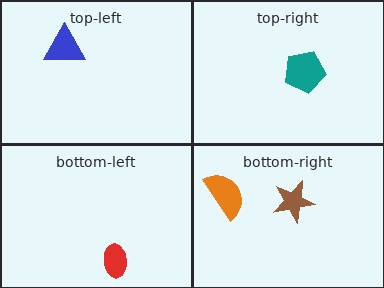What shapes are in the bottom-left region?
The red ellipse.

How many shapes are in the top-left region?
1.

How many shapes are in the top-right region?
1.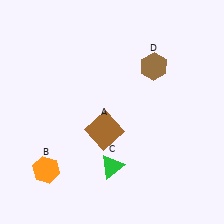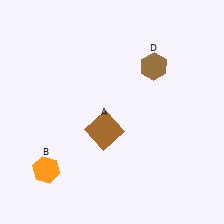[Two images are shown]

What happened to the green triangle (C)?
The green triangle (C) was removed in Image 2. It was in the bottom-left area of Image 1.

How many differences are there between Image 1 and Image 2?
There is 1 difference between the two images.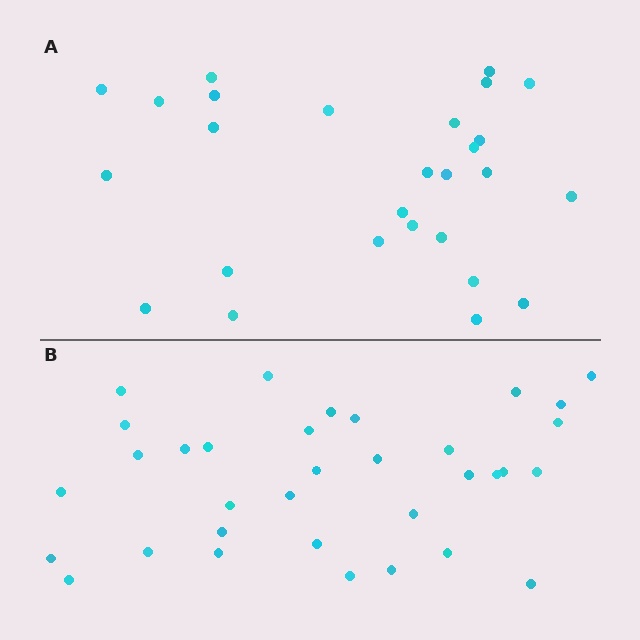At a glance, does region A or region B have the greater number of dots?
Region B (the bottom region) has more dots.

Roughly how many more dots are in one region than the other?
Region B has roughly 8 or so more dots than region A.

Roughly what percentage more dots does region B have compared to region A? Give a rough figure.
About 25% more.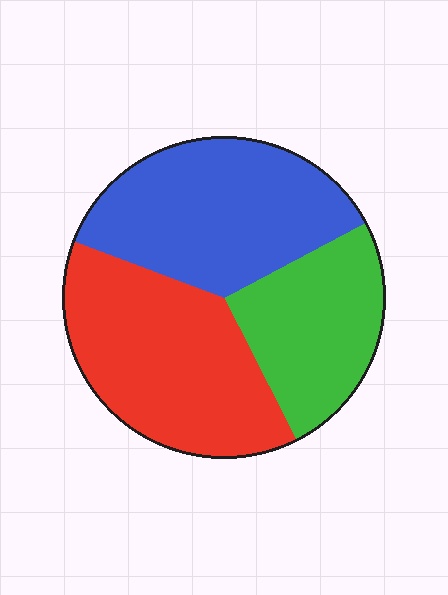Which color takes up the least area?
Green, at roughly 25%.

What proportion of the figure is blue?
Blue covers about 35% of the figure.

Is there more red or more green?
Red.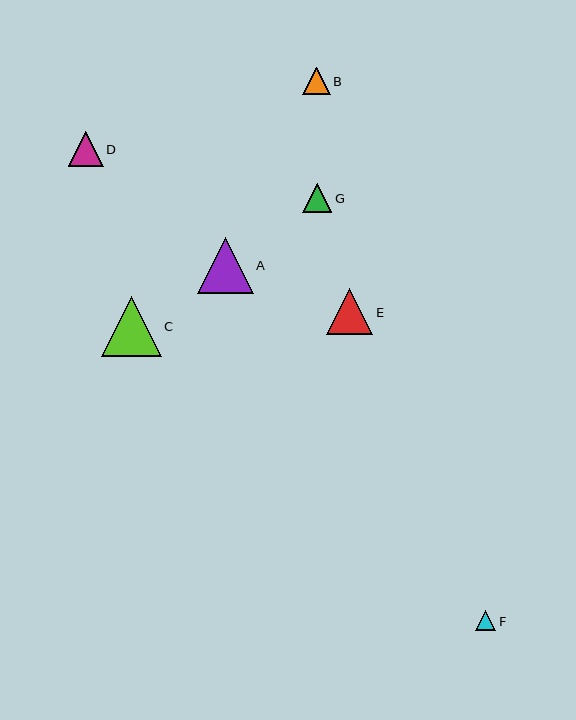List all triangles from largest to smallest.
From largest to smallest: C, A, E, D, G, B, F.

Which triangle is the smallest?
Triangle F is the smallest with a size of approximately 20 pixels.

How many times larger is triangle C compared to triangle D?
Triangle C is approximately 1.7 times the size of triangle D.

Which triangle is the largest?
Triangle C is the largest with a size of approximately 60 pixels.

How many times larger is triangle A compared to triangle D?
Triangle A is approximately 1.6 times the size of triangle D.